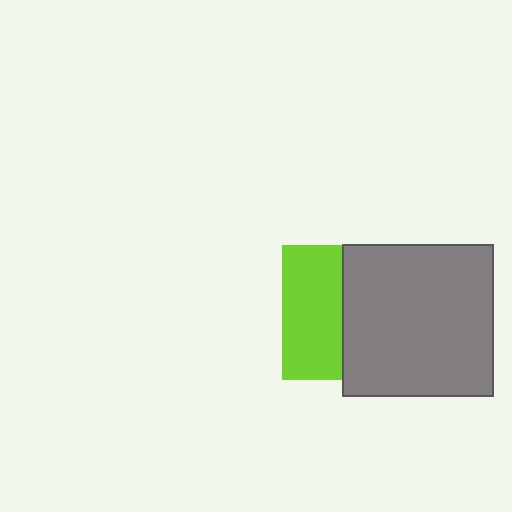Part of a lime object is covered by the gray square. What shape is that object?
It is a square.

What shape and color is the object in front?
The object in front is a gray square.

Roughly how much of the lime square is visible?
A small part of it is visible (roughly 44%).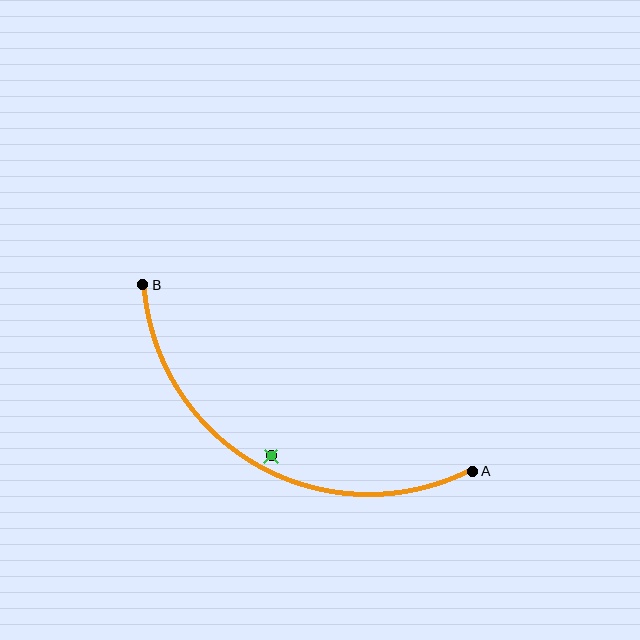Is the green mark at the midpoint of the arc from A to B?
No — the green mark does not lie on the arc at all. It sits slightly inside the curve.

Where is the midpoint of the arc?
The arc midpoint is the point on the curve farthest from the straight line joining A and B. It sits below that line.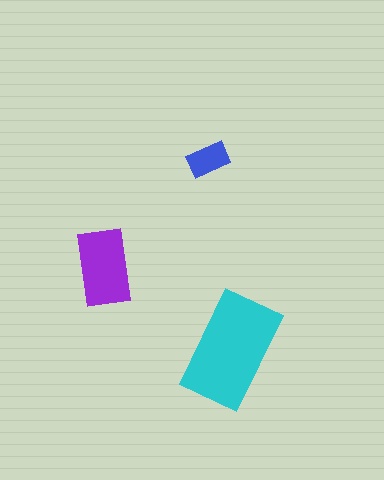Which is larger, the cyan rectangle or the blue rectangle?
The cyan one.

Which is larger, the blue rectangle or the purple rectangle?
The purple one.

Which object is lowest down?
The cyan rectangle is bottommost.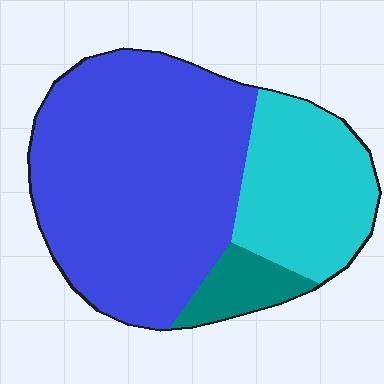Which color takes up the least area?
Teal, at roughly 10%.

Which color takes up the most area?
Blue, at roughly 65%.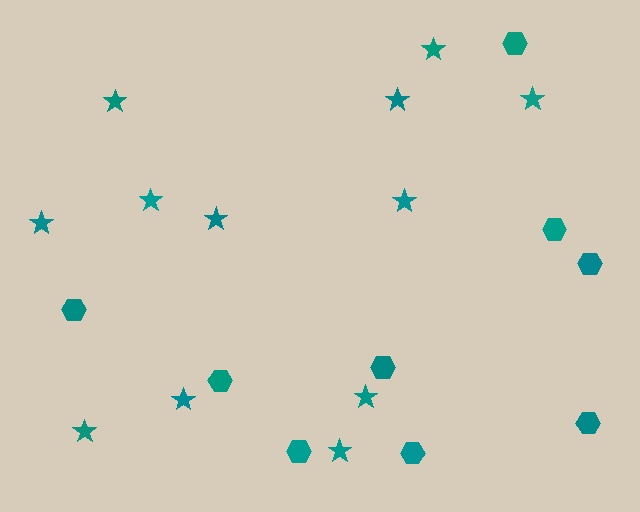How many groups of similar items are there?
There are 2 groups: one group of hexagons (9) and one group of stars (12).